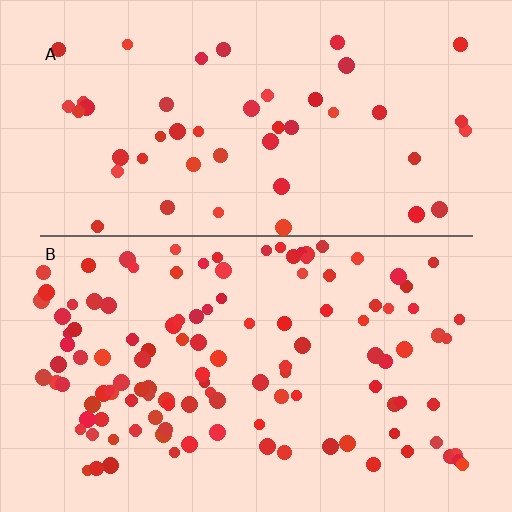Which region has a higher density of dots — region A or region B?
B (the bottom).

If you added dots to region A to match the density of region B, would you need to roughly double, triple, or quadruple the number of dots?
Approximately triple.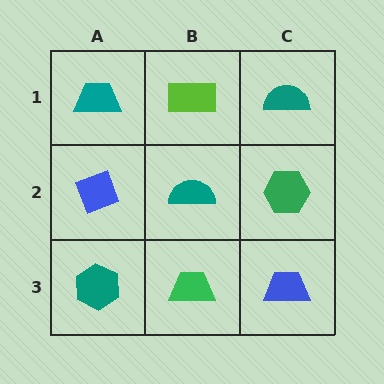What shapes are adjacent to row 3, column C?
A green hexagon (row 2, column C), a green trapezoid (row 3, column B).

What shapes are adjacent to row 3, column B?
A teal semicircle (row 2, column B), a teal hexagon (row 3, column A), a blue trapezoid (row 3, column C).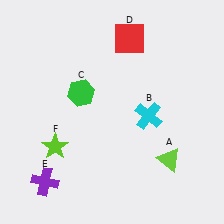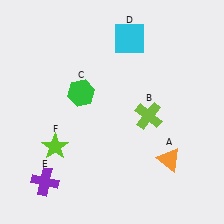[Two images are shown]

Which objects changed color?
A changed from lime to orange. B changed from cyan to lime. D changed from red to cyan.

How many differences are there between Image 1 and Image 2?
There are 3 differences between the two images.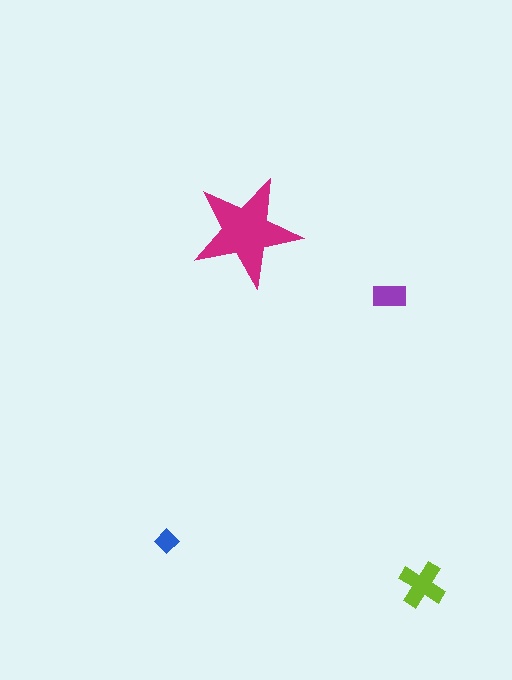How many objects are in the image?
There are 4 objects in the image.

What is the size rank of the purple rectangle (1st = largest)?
3rd.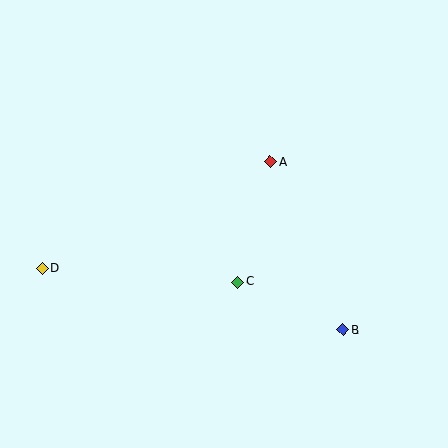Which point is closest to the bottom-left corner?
Point D is closest to the bottom-left corner.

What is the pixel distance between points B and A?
The distance between B and A is 183 pixels.